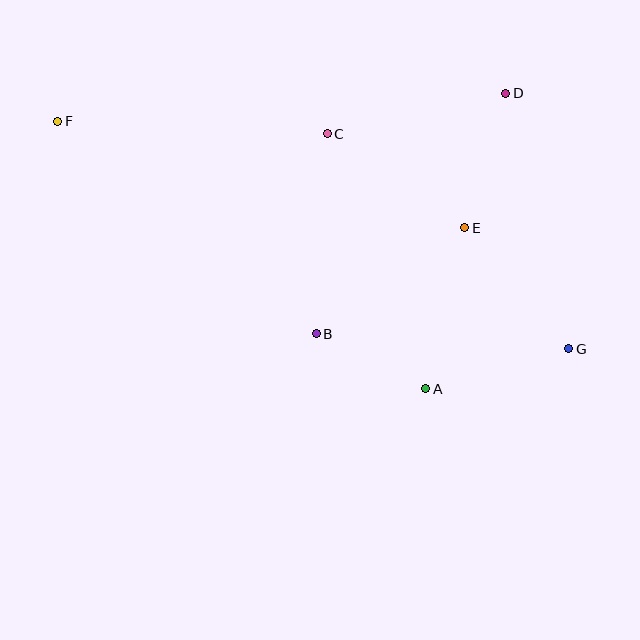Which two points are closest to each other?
Points A and B are closest to each other.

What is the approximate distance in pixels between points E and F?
The distance between E and F is approximately 421 pixels.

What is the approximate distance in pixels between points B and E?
The distance between B and E is approximately 183 pixels.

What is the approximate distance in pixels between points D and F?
The distance between D and F is approximately 449 pixels.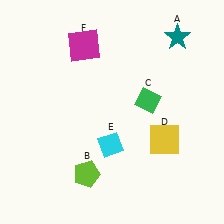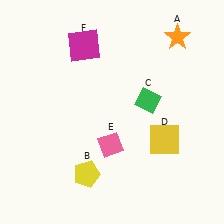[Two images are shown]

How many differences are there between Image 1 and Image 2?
There are 3 differences between the two images.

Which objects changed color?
A changed from teal to orange. B changed from lime to yellow. E changed from cyan to pink.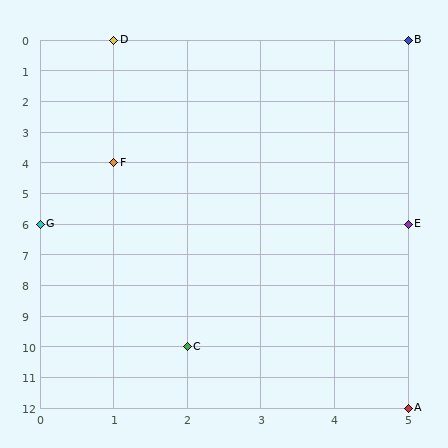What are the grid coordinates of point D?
Point D is at grid coordinates (1, 0).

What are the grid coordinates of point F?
Point F is at grid coordinates (1, 4).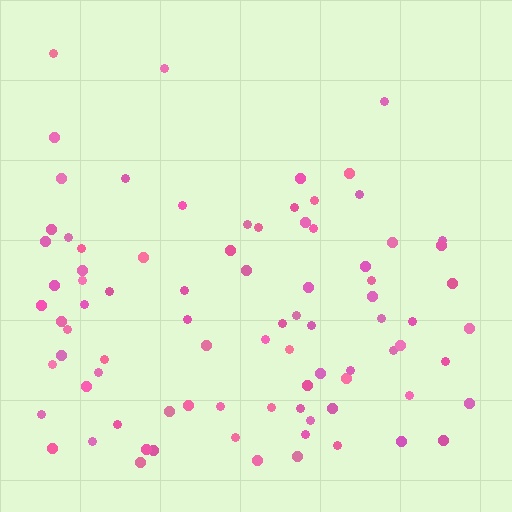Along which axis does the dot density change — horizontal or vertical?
Vertical.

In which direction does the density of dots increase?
From top to bottom, with the bottom side densest.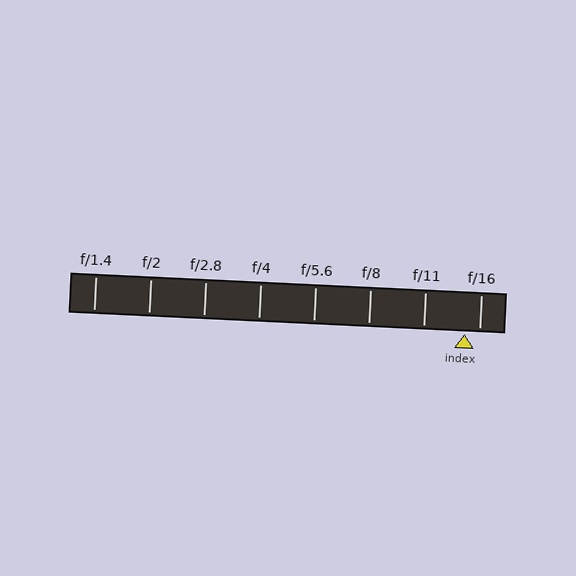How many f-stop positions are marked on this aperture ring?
There are 8 f-stop positions marked.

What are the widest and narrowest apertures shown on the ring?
The widest aperture shown is f/1.4 and the narrowest is f/16.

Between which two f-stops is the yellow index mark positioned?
The index mark is between f/11 and f/16.